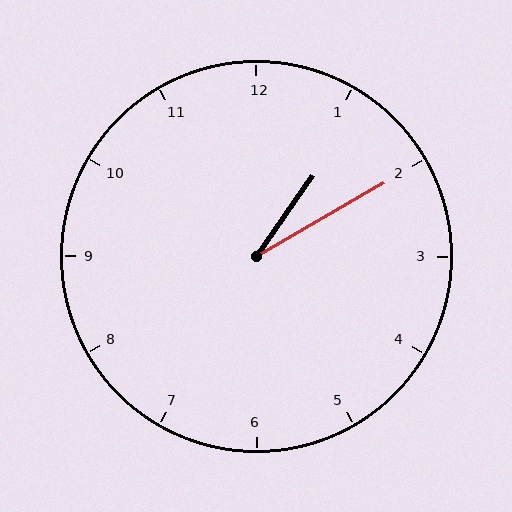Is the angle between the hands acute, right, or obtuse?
It is acute.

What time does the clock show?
1:10.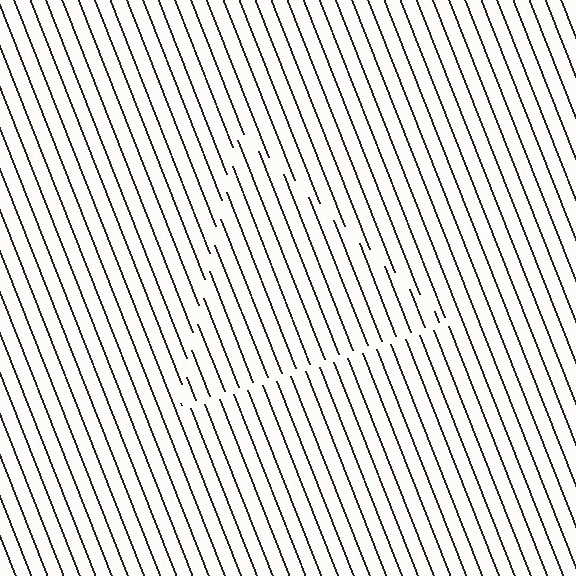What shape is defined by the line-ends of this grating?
An illusory triangle. The interior of the shape contains the same grating, shifted by half a period — the contour is defined by the phase discontinuity where line-ends from the inner and outer gratings abut.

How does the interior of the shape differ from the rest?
The interior of the shape contains the same grating, shifted by half a period — the contour is defined by the phase discontinuity where line-ends from the inner and outer gratings abut.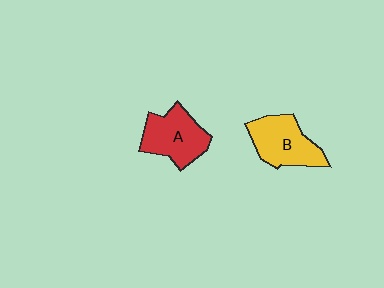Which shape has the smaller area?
Shape A (red).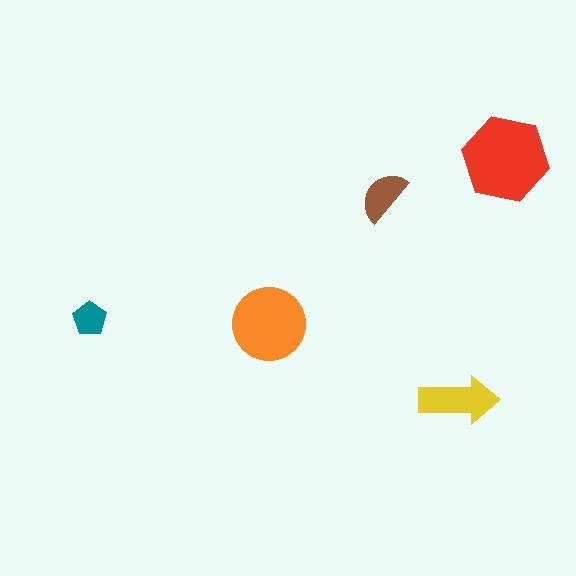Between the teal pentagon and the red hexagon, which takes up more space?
The red hexagon.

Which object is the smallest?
The teal pentagon.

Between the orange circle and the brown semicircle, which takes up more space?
The orange circle.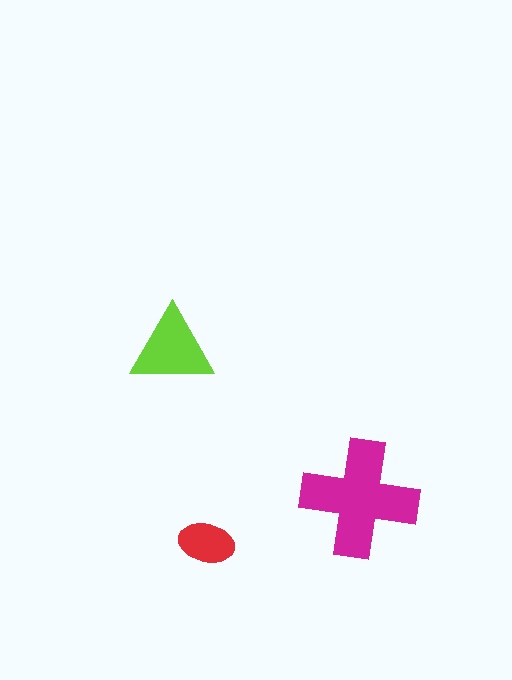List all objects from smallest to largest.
The red ellipse, the lime triangle, the magenta cross.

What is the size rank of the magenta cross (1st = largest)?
1st.